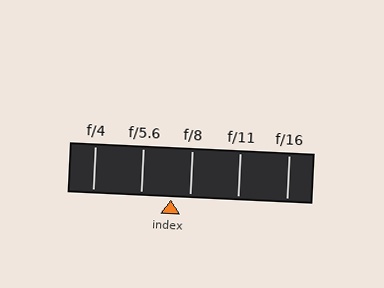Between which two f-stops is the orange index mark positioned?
The index mark is between f/5.6 and f/8.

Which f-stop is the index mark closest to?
The index mark is closest to f/8.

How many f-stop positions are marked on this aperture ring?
There are 5 f-stop positions marked.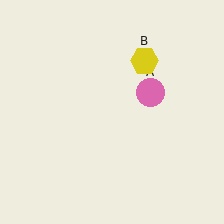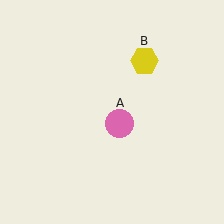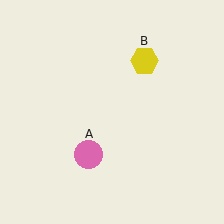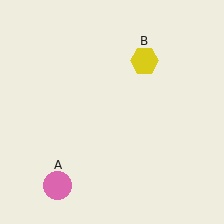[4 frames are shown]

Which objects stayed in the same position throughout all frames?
Yellow hexagon (object B) remained stationary.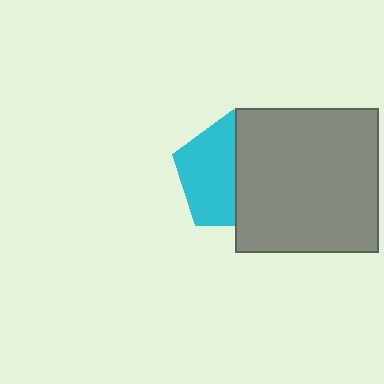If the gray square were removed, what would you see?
You would see the complete cyan pentagon.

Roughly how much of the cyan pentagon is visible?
About half of it is visible (roughly 53%).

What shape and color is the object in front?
The object in front is a gray square.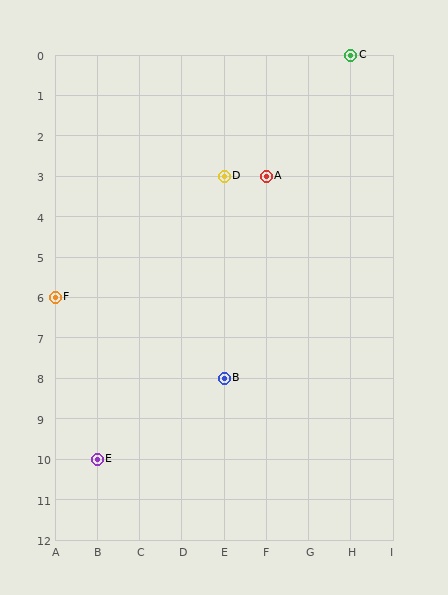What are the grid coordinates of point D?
Point D is at grid coordinates (E, 3).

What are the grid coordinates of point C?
Point C is at grid coordinates (H, 0).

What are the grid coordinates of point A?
Point A is at grid coordinates (F, 3).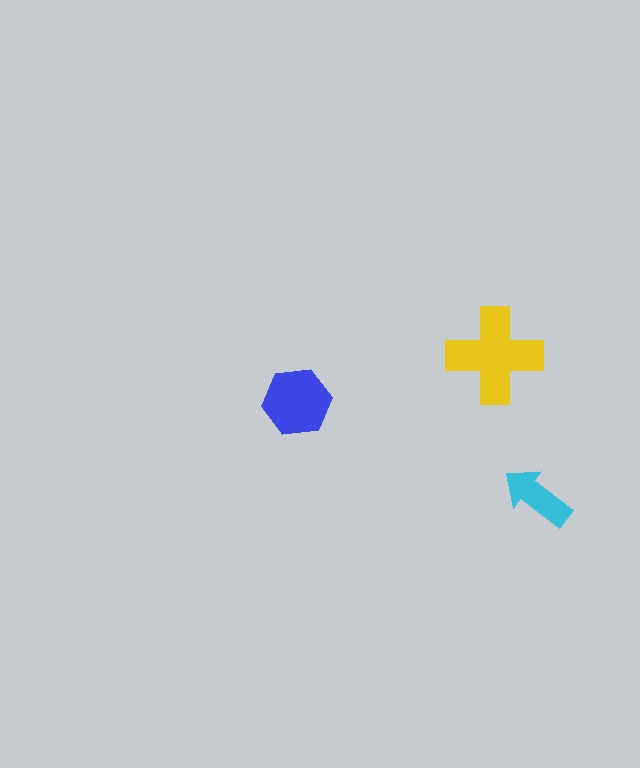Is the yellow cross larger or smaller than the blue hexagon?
Larger.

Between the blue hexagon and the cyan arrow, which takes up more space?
The blue hexagon.